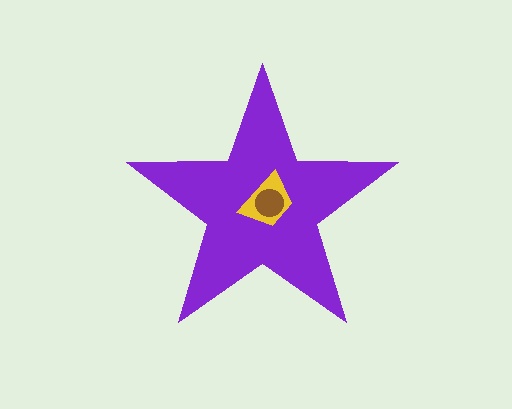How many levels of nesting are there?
3.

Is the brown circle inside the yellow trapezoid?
Yes.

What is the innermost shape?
The brown circle.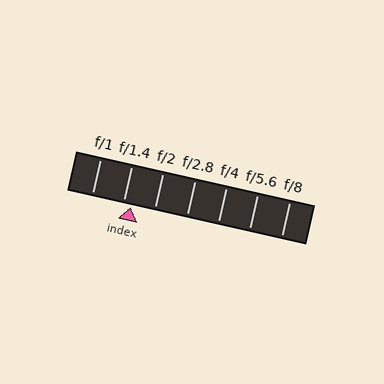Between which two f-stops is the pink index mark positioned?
The index mark is between f/1.4 and f/2.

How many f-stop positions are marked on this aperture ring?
There are 7 f-stop positions marked.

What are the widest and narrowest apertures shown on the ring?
The widest aperture shown is f/1 and the narrowest is f/8.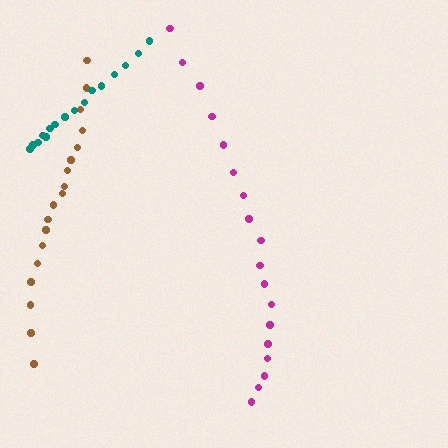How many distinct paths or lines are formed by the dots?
There are 3 distinct paths.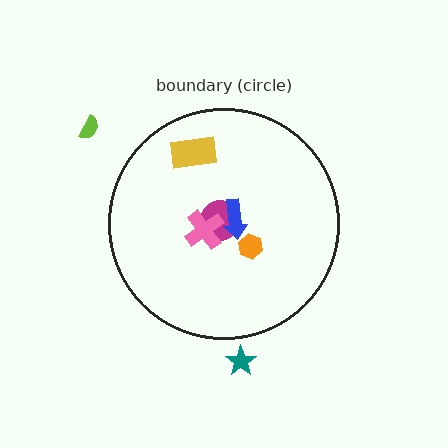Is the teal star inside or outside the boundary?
Outside.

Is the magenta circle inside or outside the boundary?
Inside.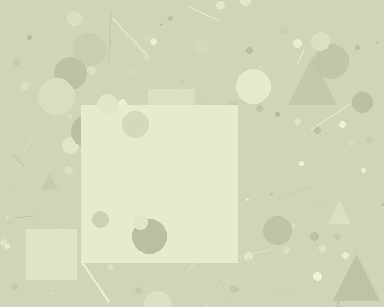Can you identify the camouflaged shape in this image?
The camouflaged shape is a square.